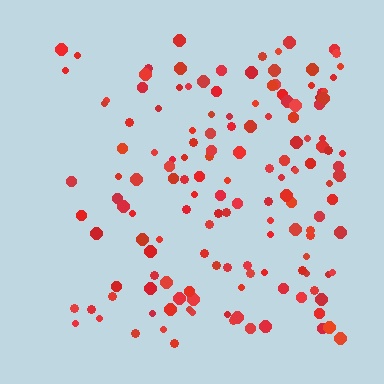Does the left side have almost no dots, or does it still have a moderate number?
Still a moderate number, just noticeably fewer than the right.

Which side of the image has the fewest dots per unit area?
The left.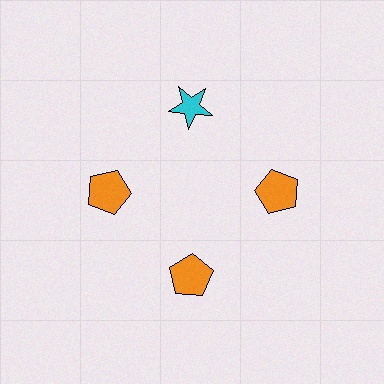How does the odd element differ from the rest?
It differs in both color (cyan instead of orange) and shape (star instead of pentagon).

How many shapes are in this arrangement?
There are 4 shapes arranged in a ring pattern.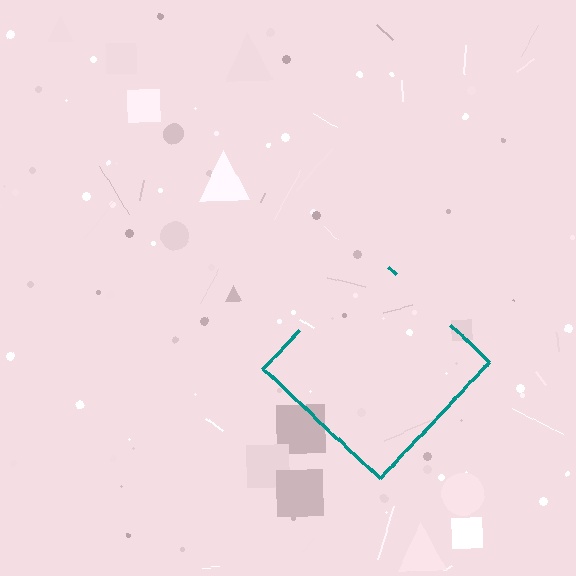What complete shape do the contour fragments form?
The contour fragments form a diamond.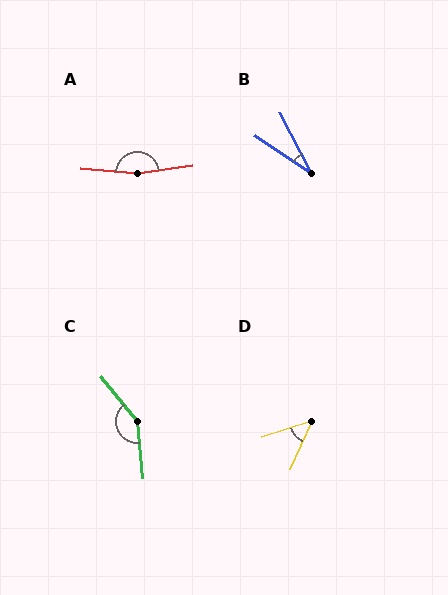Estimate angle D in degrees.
Approximately 48 degrees.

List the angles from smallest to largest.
B (29°), D (48°), C (147°), A (166°).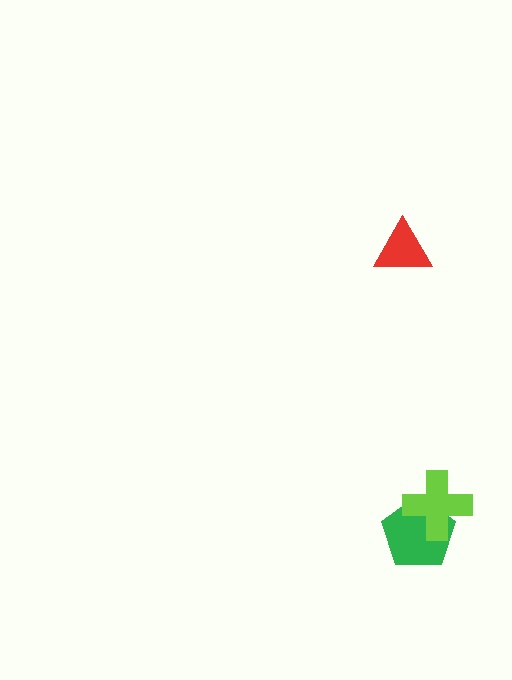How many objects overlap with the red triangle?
0 objects overlap with the red triangle.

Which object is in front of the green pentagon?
The lime cross is in front of the green pentagon.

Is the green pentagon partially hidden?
Yes, it is partially covered by another shape.